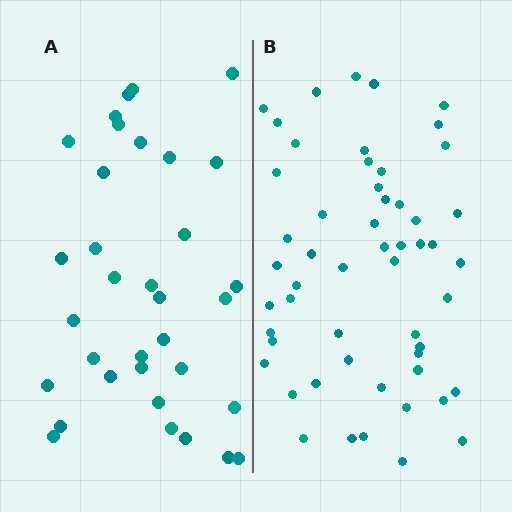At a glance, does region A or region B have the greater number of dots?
Region B (the right region) has more dots.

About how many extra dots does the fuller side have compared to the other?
Region B has approximately 20 more dots than region A.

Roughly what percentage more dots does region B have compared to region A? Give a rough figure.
About 60% more.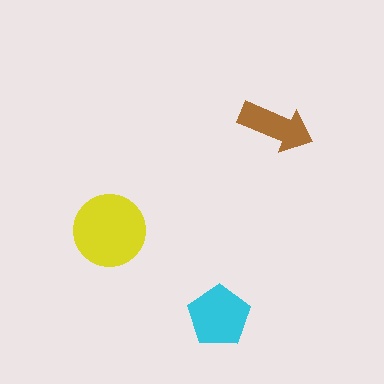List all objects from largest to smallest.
The yellow circle, the cyan pentagon, the brown arrow.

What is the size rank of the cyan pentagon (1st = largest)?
2nd.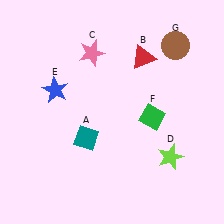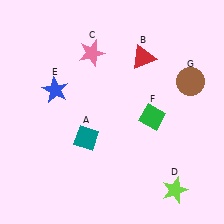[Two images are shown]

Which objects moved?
The objects that moved are: the lime star (D), the brown circle (G).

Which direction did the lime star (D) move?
The lime star (D) moved down.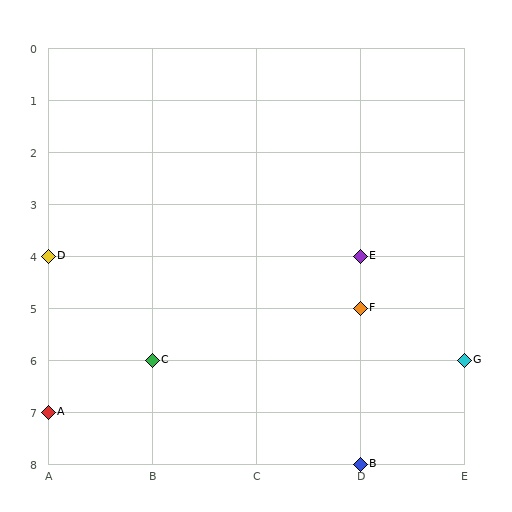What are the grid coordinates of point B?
Point B is at grid coordinates (D, 8).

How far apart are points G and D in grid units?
Points G and D are 4 columns and 2 rows apart (about 4.5 grid units diagonally).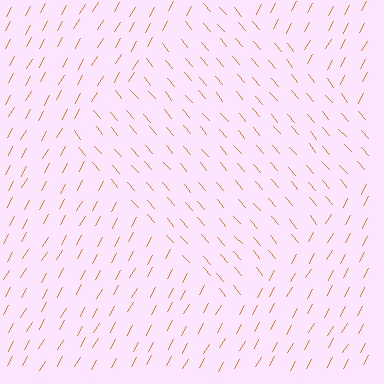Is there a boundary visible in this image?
Yes, there is a texture boundary formed by a change in line orientation.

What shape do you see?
I see a diamond.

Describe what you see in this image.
The image is filled with small orange line segments. A diamond region in the image has lines oriented differently from the surrounding lines, creating a visible texture boundary.